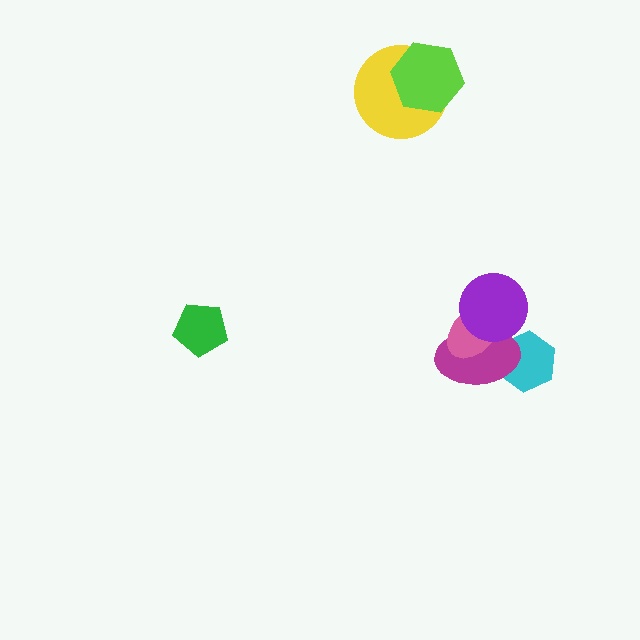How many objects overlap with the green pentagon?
0 objects overlap with the green pentagon.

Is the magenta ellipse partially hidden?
Yes, it is partially covered by another shape.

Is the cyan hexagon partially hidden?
Yes, it is partially covered by another shape.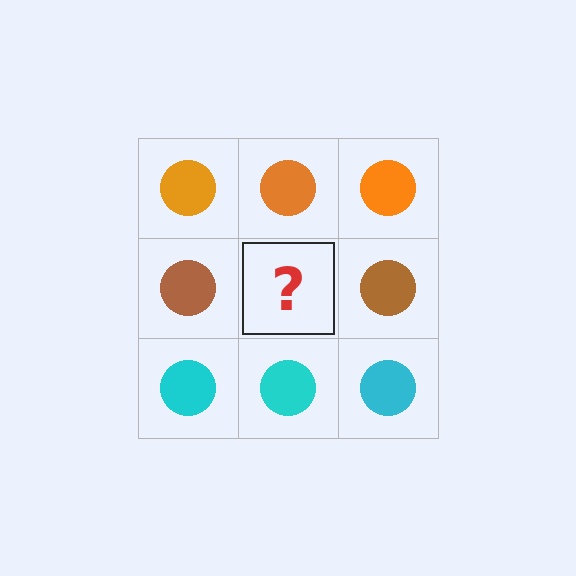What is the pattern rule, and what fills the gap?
The rule is that each row has a consistent color. The gap should be filled with a brown circle.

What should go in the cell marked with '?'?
The missing cell should contain a brown circle.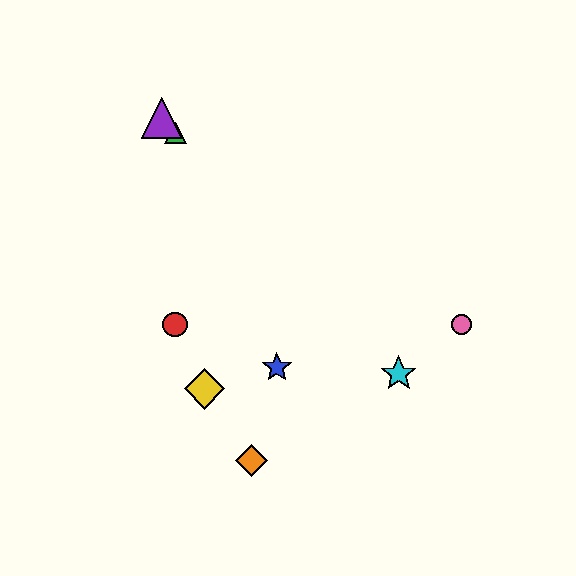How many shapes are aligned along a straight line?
3 shapes (the green triangle, the purple triangle, the cyan star) are aligned along a straight line.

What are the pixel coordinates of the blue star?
The blue star is at (277, 367).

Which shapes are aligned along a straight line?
The green triangle, the purple triangle, the cyan star are aligned along a straight line.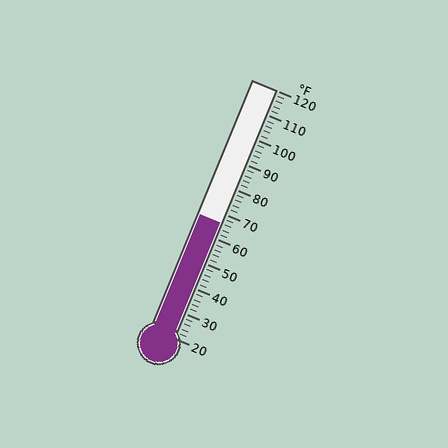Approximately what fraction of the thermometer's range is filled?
The thermometer is filled to approximately 45% of its range.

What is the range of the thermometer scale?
The thermometer scale ranges from 20°F to 120°F.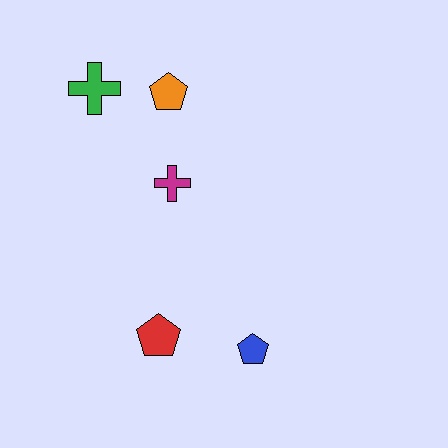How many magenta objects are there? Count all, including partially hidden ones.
There is 1 magenta object.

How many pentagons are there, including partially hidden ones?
There are 3 pentagons.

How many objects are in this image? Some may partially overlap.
There are 5 objects.